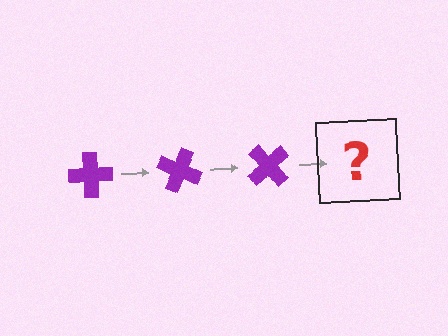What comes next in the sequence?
The next element should be a purple cross rotated 75 degrees.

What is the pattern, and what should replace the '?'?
The pattern is that the cross rotates 25 degrees each step. The '?' should be a purple cross rotated 75 degrees.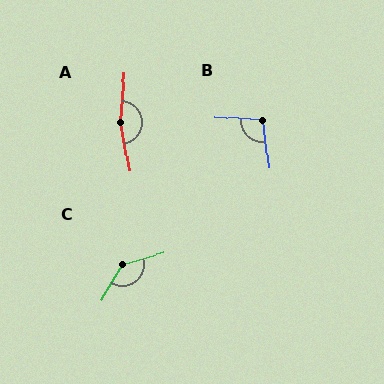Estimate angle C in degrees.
Approximately 136 degrees.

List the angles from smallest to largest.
B (101°), C (136°), A (165°).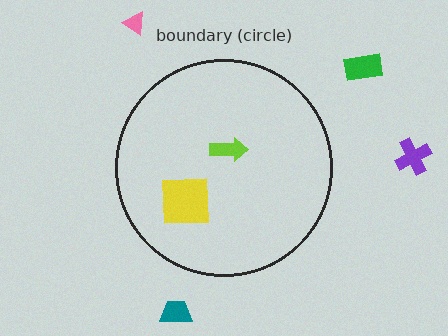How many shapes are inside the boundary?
2 inside, 4 outside.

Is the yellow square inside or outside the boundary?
Inside.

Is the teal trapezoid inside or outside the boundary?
Outside.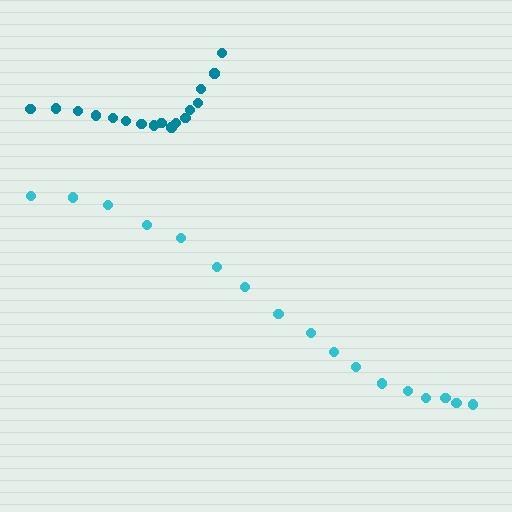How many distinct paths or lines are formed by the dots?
There are 2 distinct paths.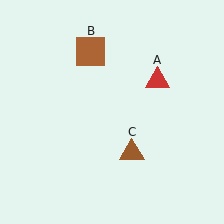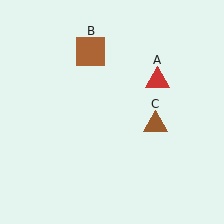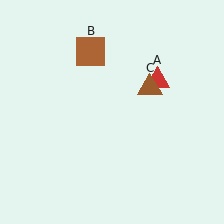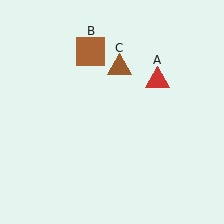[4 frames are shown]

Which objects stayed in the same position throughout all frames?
Red triangle (object A) and brown square (object B) remained stationary.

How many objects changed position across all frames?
1 object changed position: brown triangle (object C).